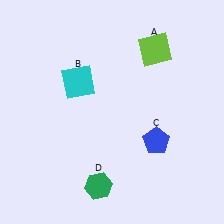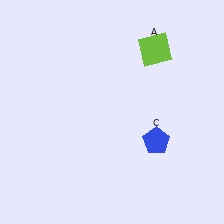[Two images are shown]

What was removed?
The cyan square (B), the green hexagon (D) were removed in Image 2.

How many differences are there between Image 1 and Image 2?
There are 2 differences between the two images.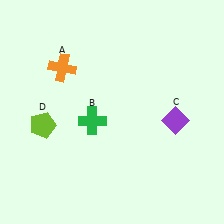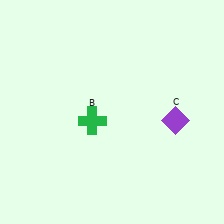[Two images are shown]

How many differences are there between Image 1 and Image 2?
There are 2 differences between the two images.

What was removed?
The lime pentagon (D), the orange cross (A) were removed in Image 2.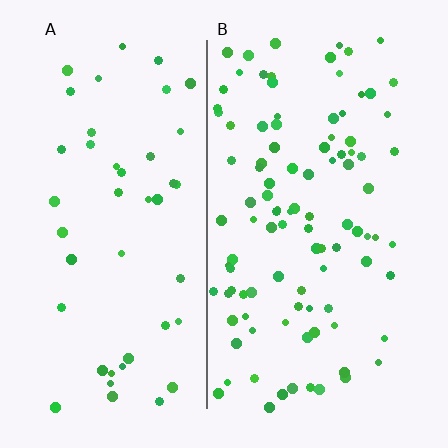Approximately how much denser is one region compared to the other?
Approximately 2.2× — region B over region A.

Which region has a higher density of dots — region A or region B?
B (the right).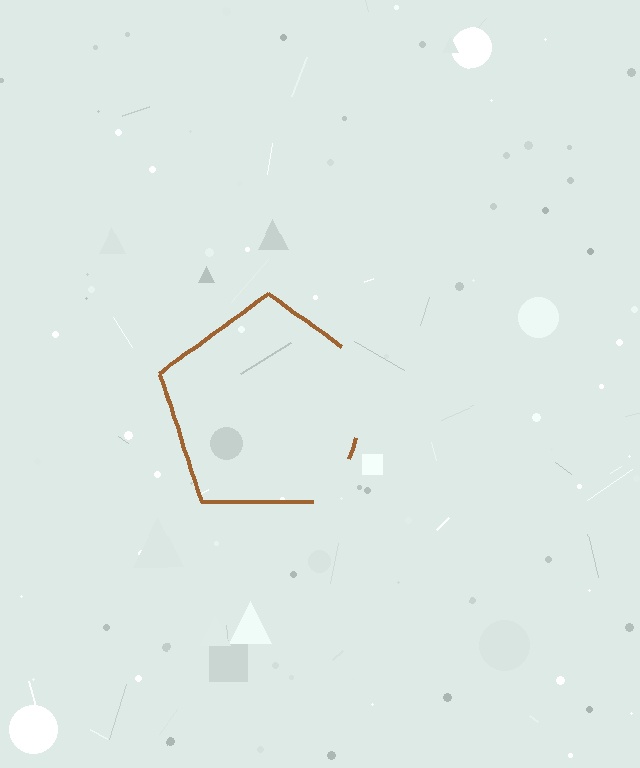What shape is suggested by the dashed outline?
The dashed outline suggests a pentagon.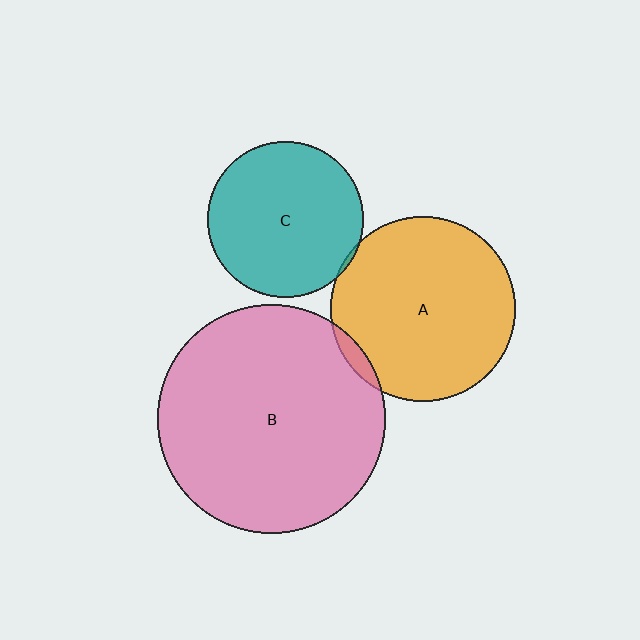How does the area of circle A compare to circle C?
Approximately 1.4 times.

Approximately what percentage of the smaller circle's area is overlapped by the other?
Approximately 5%.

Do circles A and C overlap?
Yes.